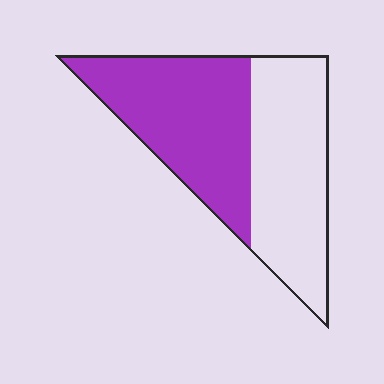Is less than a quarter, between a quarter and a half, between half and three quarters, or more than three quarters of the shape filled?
Between half and three quarters.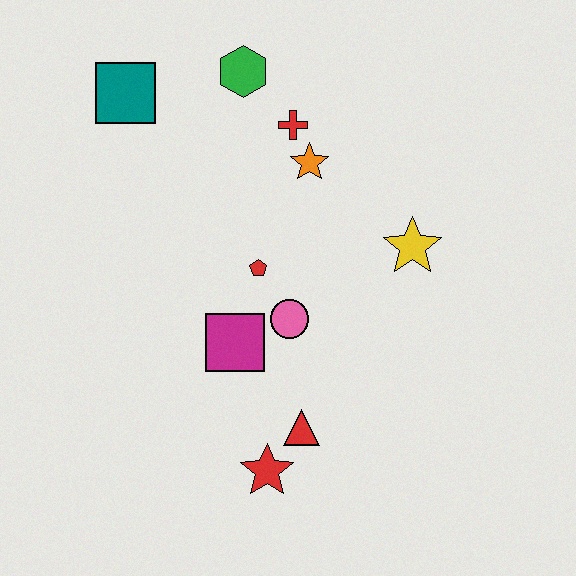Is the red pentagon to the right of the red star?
No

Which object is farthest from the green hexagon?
The red star is farthest from the green hexagon.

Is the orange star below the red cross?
Yes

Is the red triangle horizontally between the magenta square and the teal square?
No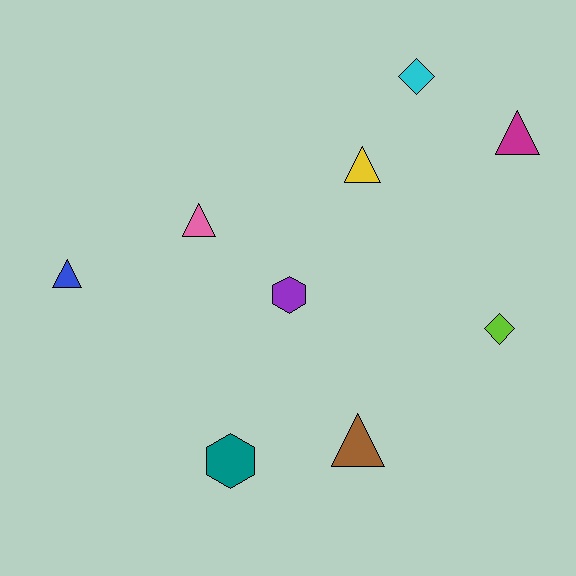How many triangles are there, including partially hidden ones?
There are 5 triangles.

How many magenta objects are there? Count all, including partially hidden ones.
There is 1 magenta object.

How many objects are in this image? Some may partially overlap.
There are 9 objects.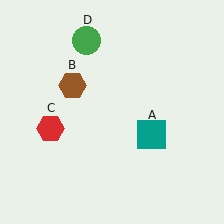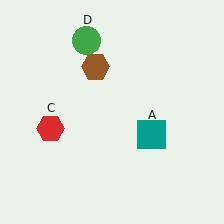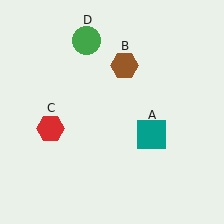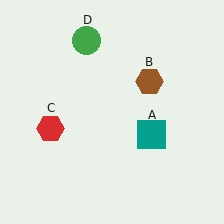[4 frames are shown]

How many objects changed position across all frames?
1 object changed position: brown hexagon (object B).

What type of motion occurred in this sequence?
The brown hexagon (object B) rotated clockwise around the center of the scene.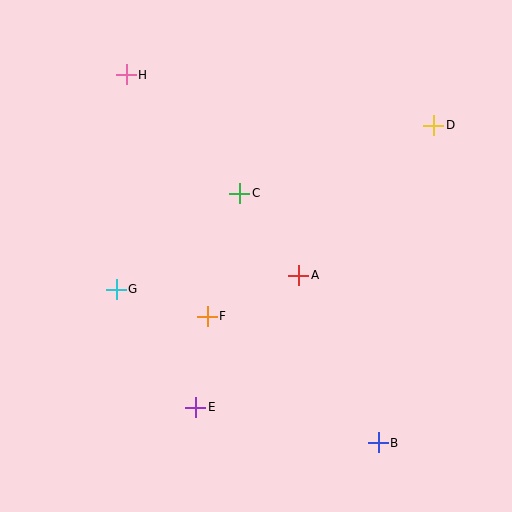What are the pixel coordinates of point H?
Point H is at (126, 75).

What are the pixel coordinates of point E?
Point E is at (196, 407).